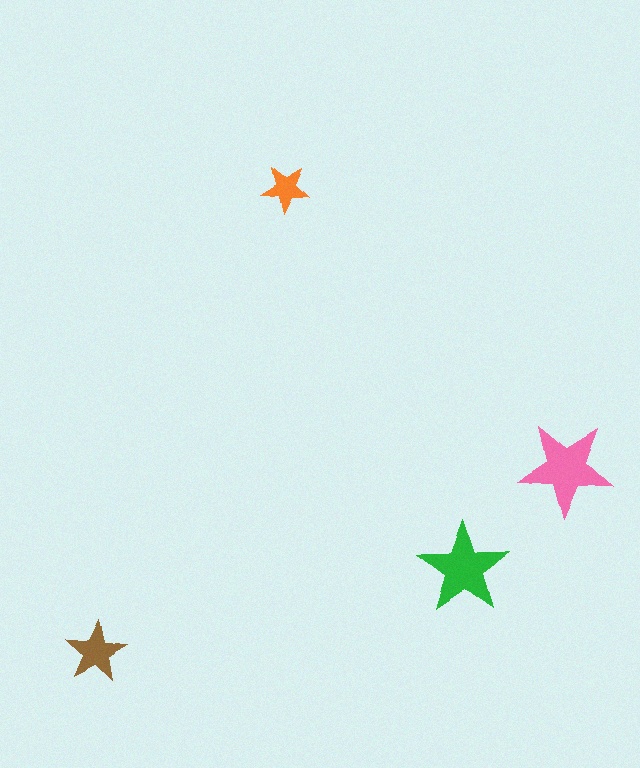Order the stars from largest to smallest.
the pink one, the green one, the brown one, the orange one.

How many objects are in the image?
There are 4 objects in the image.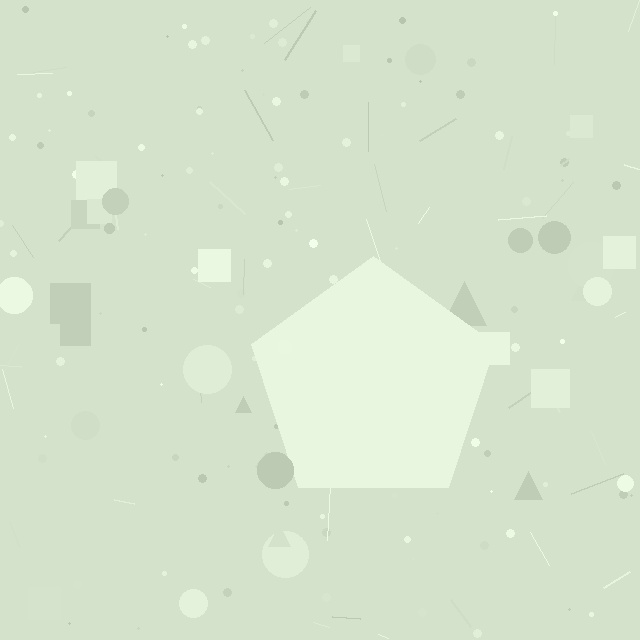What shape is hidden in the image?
A pentagon is hidden in the image.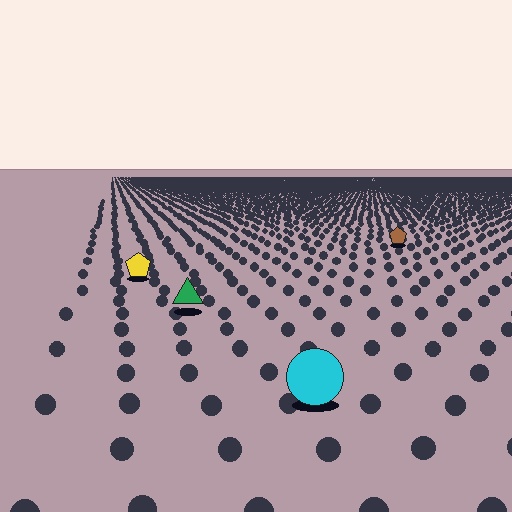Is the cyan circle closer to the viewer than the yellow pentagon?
Yes. The cyan circle is closer — you can tell from the texture gradient: the ground texture is coarser near it.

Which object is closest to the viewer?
The cyan circle is closest. The texture marks near it are larger and more spread out.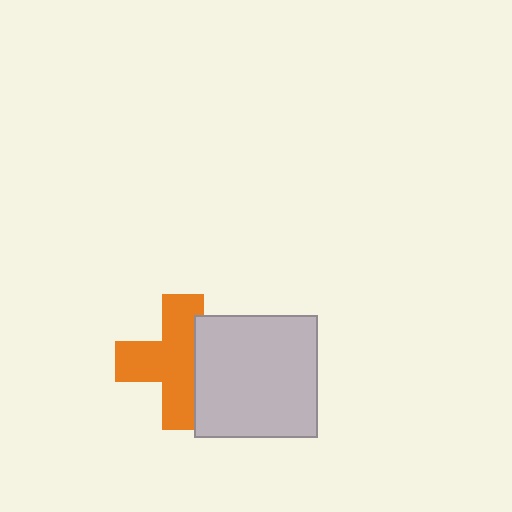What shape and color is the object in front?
The object in front is a light gray square.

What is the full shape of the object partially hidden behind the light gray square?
The partially hidden object is an orange cross.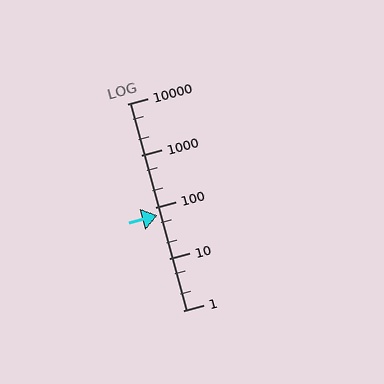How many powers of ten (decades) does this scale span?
The scale spans 4 decades, from 1 to 10000.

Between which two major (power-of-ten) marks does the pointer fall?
The pointer is between 10 and 100.